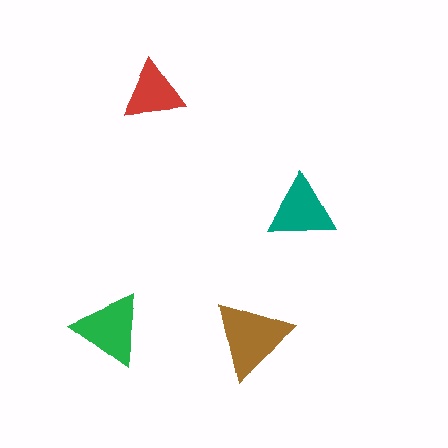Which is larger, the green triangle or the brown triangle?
The brown one.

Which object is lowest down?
The brown triangle is bottommost.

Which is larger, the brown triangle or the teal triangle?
The brown one.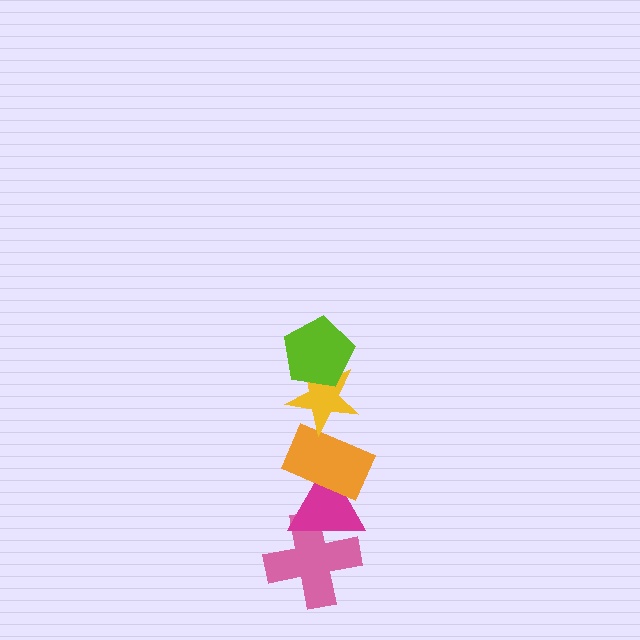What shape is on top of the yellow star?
The lime pentagon is on top of the yellow star.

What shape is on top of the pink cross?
The magenta triangle is on top of the pink cross.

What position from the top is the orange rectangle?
The orange rectangle is 3rd from the top.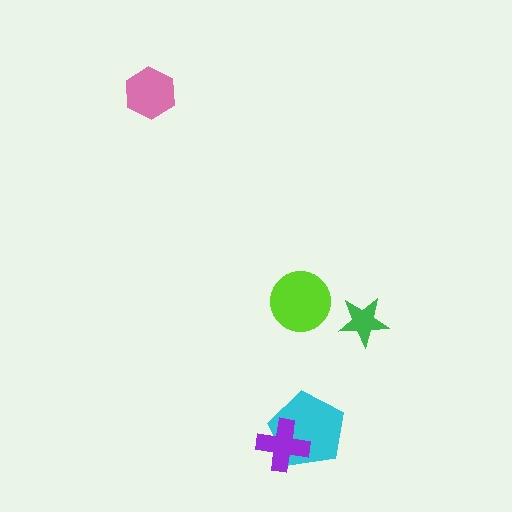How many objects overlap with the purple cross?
1 object overlaps with the purple cross.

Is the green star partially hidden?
No, no other shape covers it.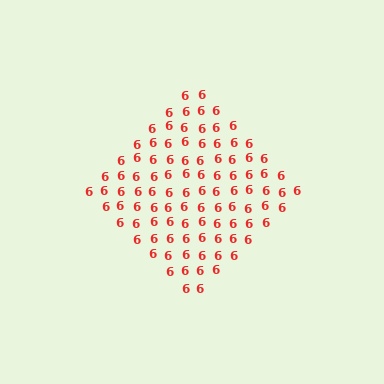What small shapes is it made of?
It is made of small digit 6's.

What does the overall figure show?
The overall figure shows a diamond.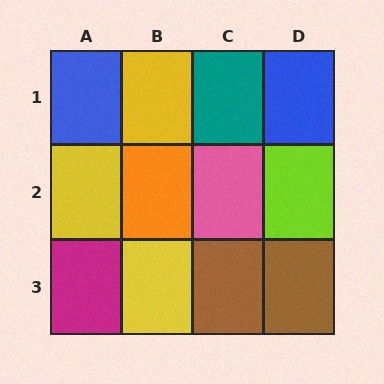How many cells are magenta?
1 cell is magenta.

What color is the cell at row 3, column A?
Magenta.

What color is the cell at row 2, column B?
Orange.